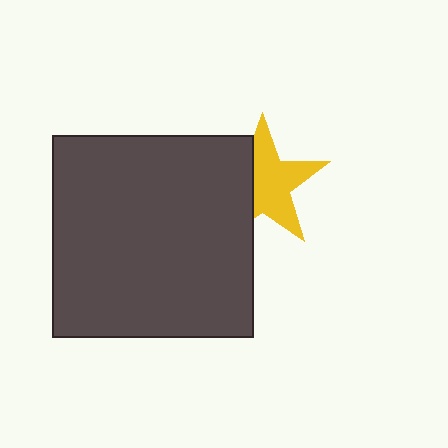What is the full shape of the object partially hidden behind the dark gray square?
The partially hidden object is a yellow star.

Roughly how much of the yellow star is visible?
About half of it is visible (roughly 63%).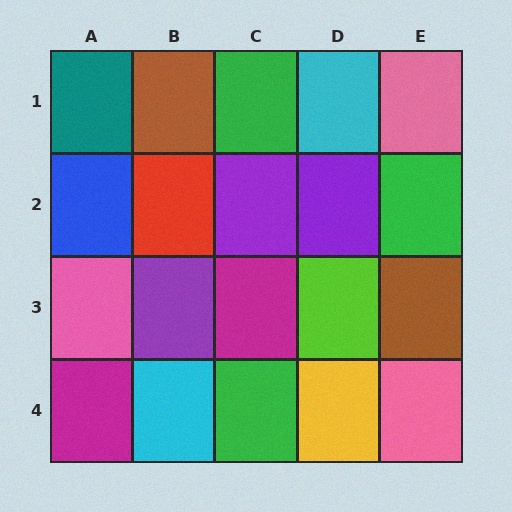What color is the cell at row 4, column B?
Cyan.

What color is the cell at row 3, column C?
Magenta.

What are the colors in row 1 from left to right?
Teal, brown, green, cyan, pink.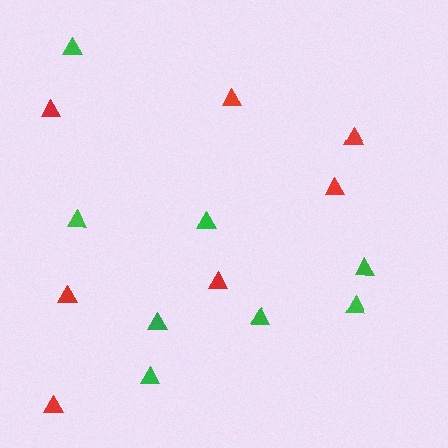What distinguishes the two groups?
There are 2 groups: one group of green triangles (8) and one group of red triangles (7).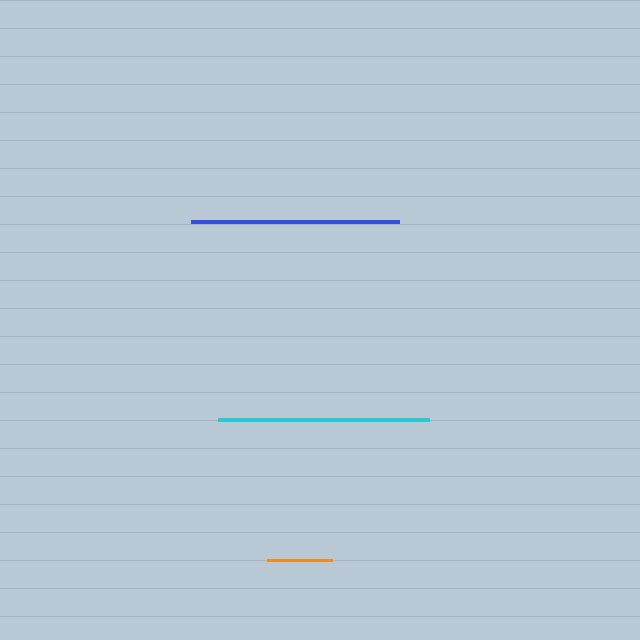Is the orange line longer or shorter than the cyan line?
The cyan line is longer than the orange line.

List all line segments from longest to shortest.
From longest to shortest: cyan, blue, orange.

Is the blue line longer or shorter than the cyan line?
The cyan line is longer than the blue line.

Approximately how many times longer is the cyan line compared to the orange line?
The cyan line is approximately 3.3 times the length of the orange line.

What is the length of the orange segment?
The orange segment is approximately 65 pixels long.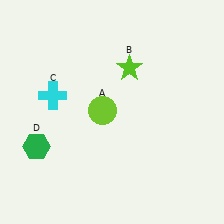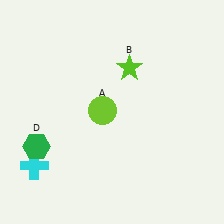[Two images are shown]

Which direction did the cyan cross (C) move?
The cyan cross (C) moved down.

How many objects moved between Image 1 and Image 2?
1 object moved between the two images.